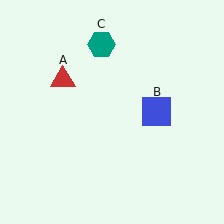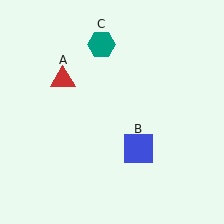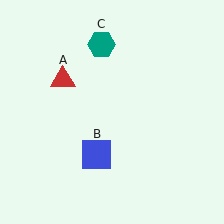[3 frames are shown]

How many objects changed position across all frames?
1 object changed position: blue square (object B).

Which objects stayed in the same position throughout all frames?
Red triangle (object A) and teal hexagon (object C) remained stationary.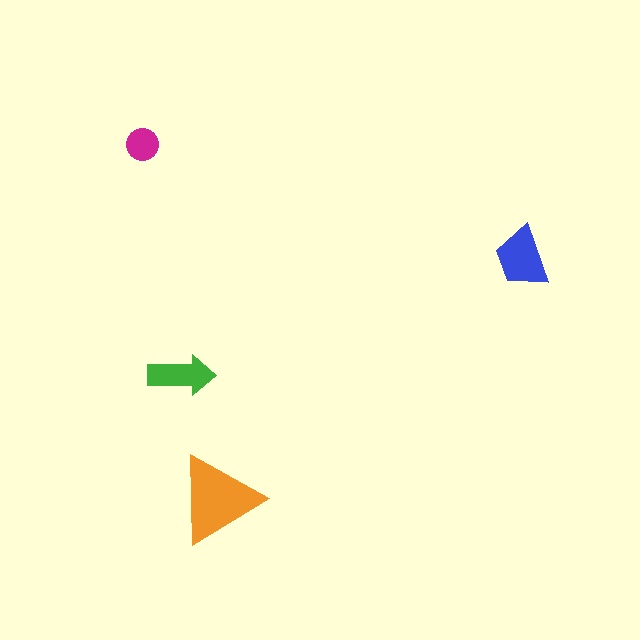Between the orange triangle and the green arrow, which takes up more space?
The orange triangle.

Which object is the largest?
The orange triangle.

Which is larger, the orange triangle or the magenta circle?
The orange triangle.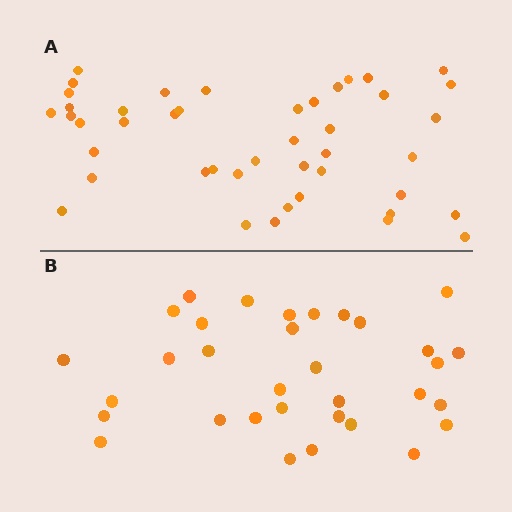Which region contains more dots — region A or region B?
Region A (the top region) has more dots.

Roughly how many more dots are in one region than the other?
Region A has roughly 12 or so more dots than region B.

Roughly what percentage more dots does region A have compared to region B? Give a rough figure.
About 35% more.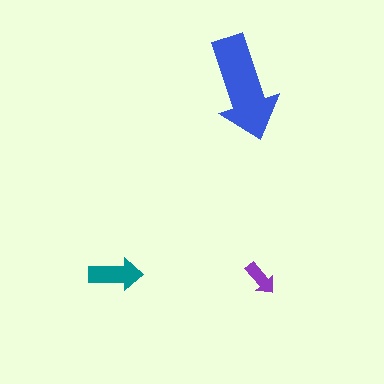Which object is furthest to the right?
The purple arrow is rightmost.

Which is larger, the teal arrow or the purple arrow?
The teal one.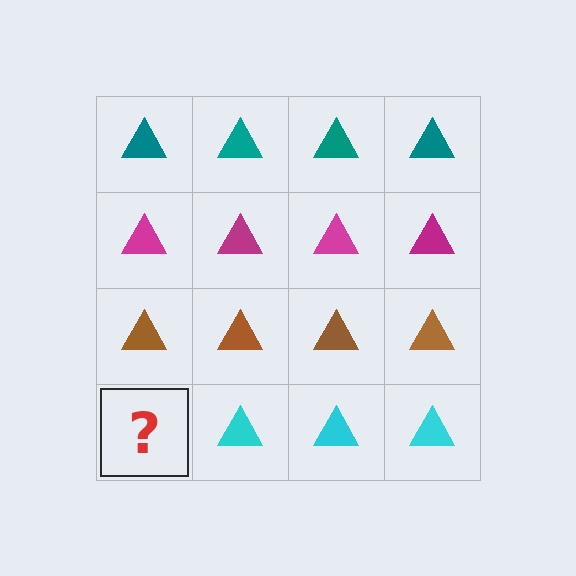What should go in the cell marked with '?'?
The missing cell should contain a cyan triangle.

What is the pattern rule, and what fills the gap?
The rule is that each row has a consistent color. The gap should be filled with a cyan triangle.